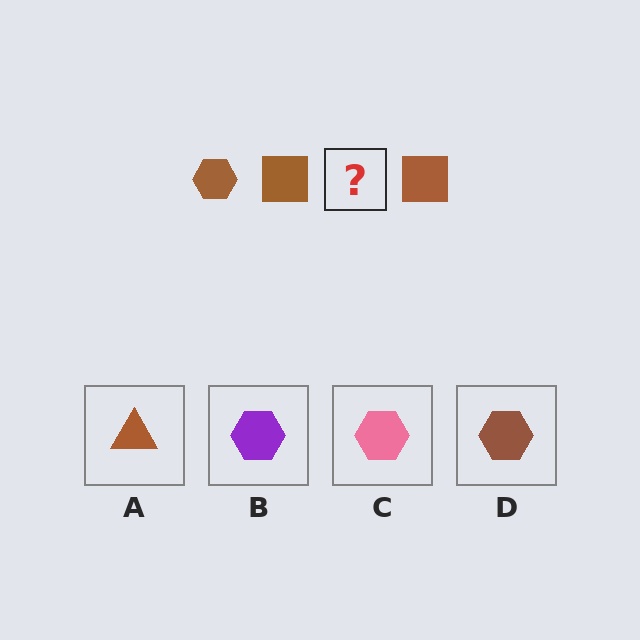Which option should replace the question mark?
Option D.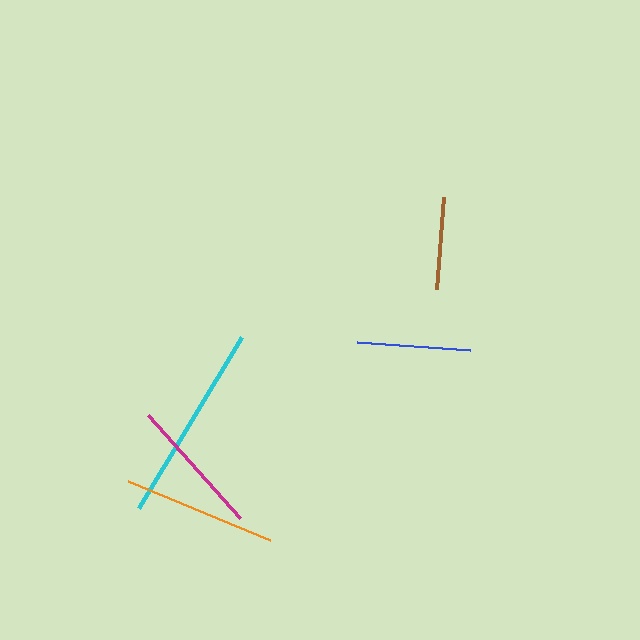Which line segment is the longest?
The cyan line is the longest at approximately 200 pixels.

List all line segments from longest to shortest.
From longest to shortest: cyan, orange, magenta, blue, brown.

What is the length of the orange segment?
The orange segment is approximately 153 pixels long.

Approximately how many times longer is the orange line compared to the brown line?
The orange line is approximately 1.7 times the length of the brown line.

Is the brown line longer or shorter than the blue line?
The blue line is longer than the brown line.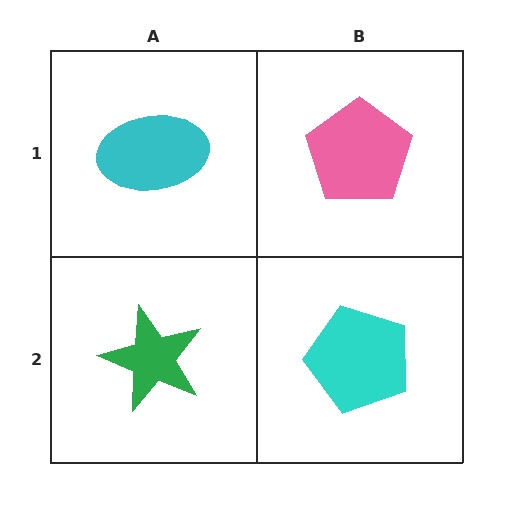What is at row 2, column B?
A cyan pentagon.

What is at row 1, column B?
A pink pentagon.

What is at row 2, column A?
A green star.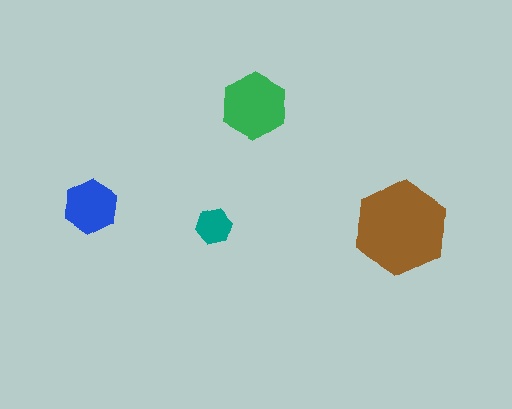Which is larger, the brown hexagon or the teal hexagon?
The brown one.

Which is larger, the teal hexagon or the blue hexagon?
The blue one.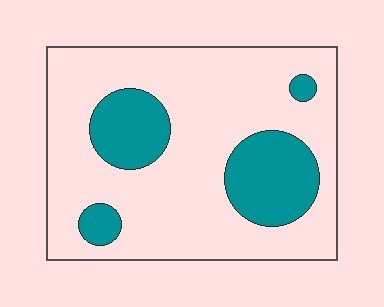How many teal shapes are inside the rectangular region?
4.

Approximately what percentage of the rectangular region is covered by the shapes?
Approximately 25%.